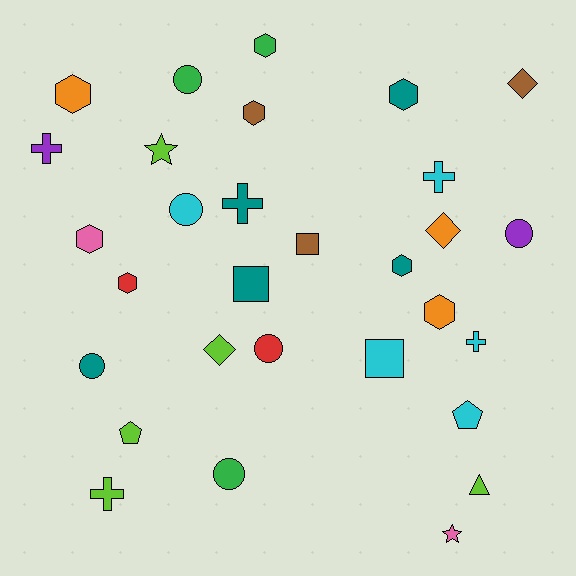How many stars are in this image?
There are 2 stars.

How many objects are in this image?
There are 30 objects.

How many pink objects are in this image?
There are 2 pink objects.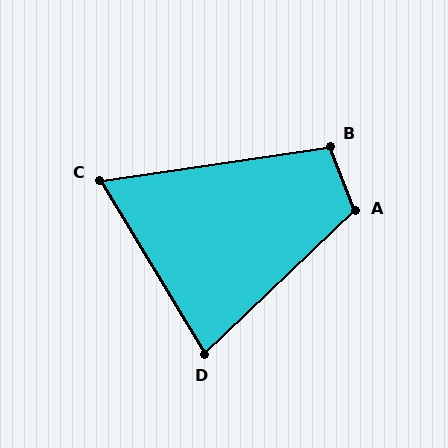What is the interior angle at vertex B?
Approximately 103 degrees (obtuse).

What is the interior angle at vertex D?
Approximately 77 degrees (acute).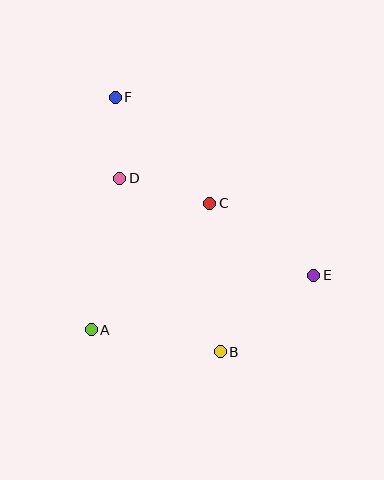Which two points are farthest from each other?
Points B and F are farthest from each other.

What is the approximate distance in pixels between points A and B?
The distance between A and B is approximately 131 pixels.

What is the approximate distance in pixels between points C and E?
The distance between C and E is approximately 126 pixels.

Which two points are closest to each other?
Points D and F are closest to each other.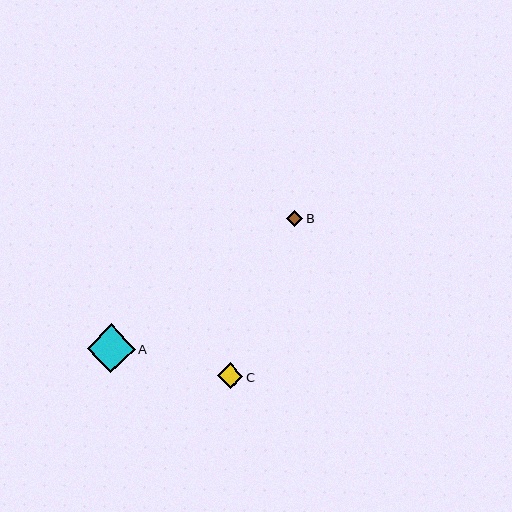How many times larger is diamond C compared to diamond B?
Diamond C is approximately 1.6 times the size of diamond B.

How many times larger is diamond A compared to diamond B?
Diamond A is approximately 3.0 times the size of diamond B.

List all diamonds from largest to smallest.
From largest to smallest: A, C, B.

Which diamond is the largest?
Diamond A is the largest with a size of approximately 48 pixels.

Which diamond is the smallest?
Diamond B is the smallest with a size of approximately 16 pixels.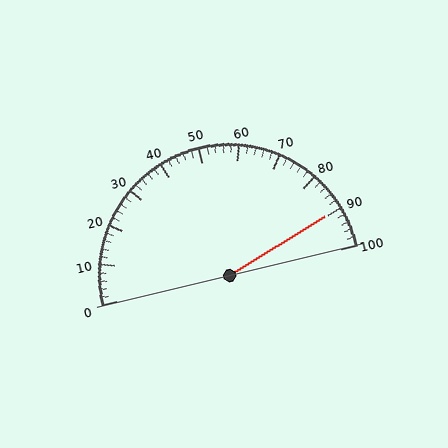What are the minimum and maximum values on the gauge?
The gauge ranges from 0 to 100.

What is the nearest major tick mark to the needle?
The nearest major tick mark is 90.